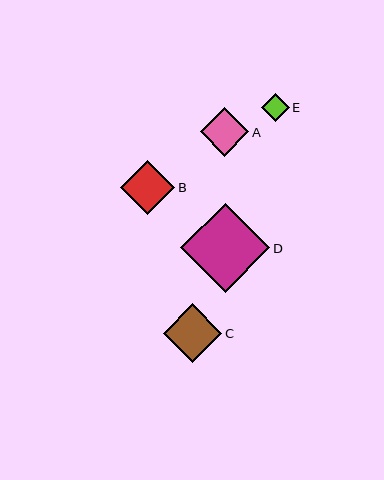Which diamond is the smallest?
Diamond E is the smallest with a size of approximately 28 pixels.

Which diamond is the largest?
Diamond D is the largest with a size of approximately 89 pixels.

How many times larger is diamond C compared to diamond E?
Diamond C is approximately 2.1 times the size of diamond E.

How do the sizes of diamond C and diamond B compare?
Diamond C and diamond B are approximately the same size.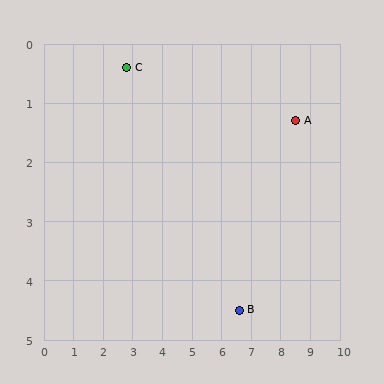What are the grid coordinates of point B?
Point B is at approximately (6.6, 4.5).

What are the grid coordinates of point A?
Point A is at approximately (8.5, 1.3).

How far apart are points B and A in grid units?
Points B and A are about 3.7 grid units apart.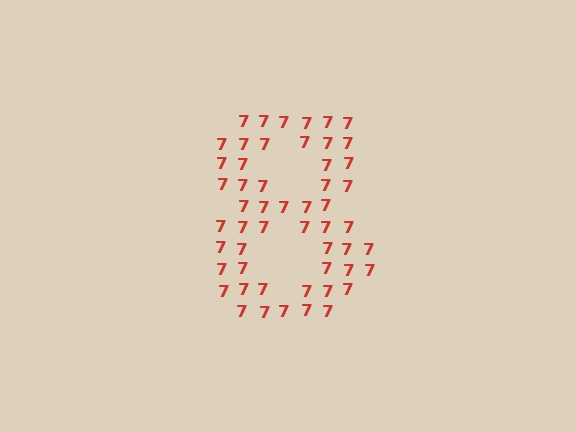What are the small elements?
The small elements are digit 7's.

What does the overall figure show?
The overall figure shows the digit 8.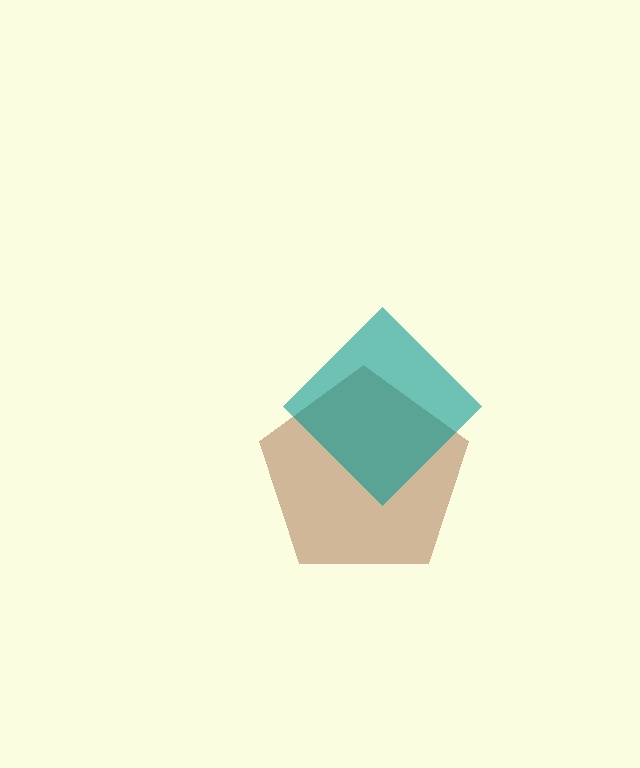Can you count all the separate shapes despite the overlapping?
Yes, there are 2 separate shapes.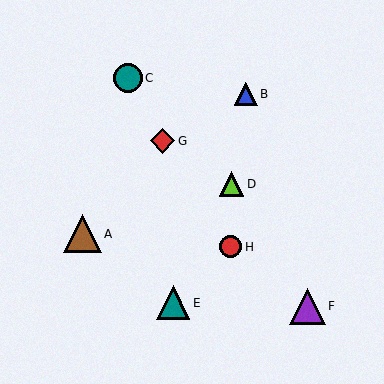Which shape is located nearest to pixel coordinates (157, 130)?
The red diamond (labeled G) at (162, 141) is nearest to that location.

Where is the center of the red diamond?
The center of the red diamond is at (162, 141).